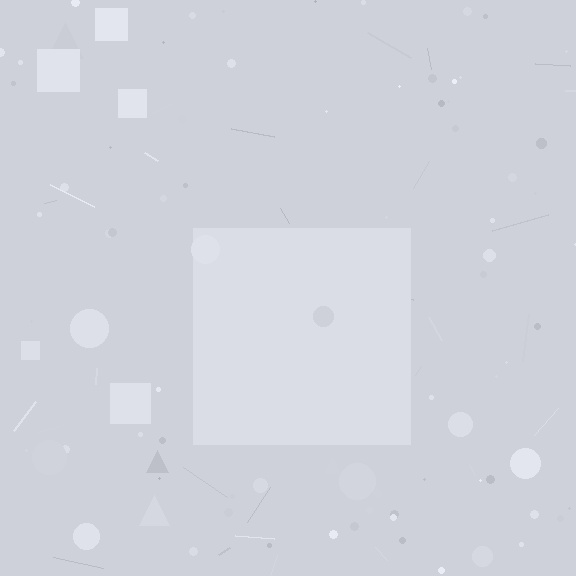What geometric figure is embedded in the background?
A square is embedded in the background.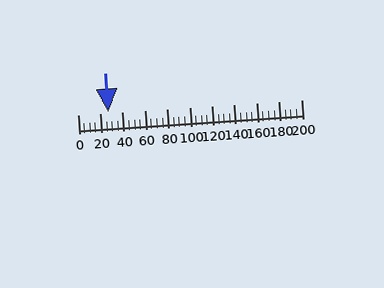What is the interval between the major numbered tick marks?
The major tick marks are spaced 20 units apart.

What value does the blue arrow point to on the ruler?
The blue arrow points to approximately 27.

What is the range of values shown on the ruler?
The ruler shows values from 0 to 200.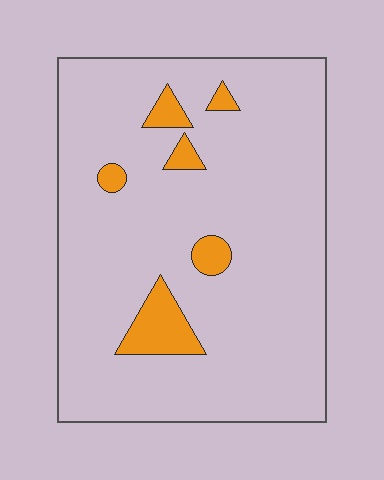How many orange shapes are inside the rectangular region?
6.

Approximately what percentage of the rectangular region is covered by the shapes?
Approximately 10%.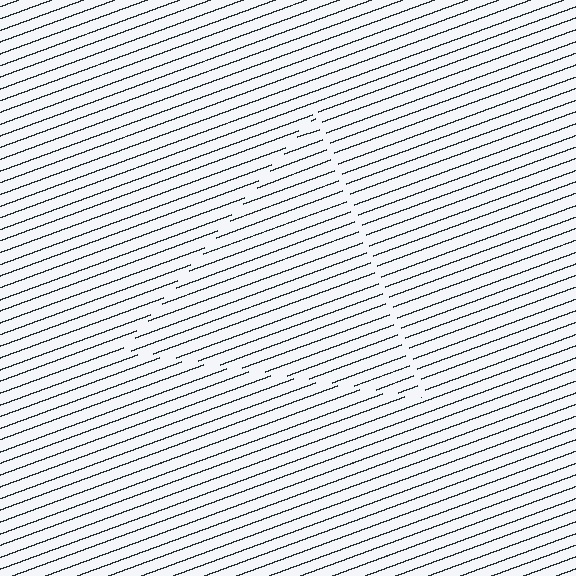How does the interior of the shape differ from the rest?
The interior of the shape contains the same grating, shifted by half a period — the contour is defined by the phase discontinuity where line-ends from the inner and outer gratings abut.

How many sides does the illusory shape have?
3 sides — the line-ends trace a triangle.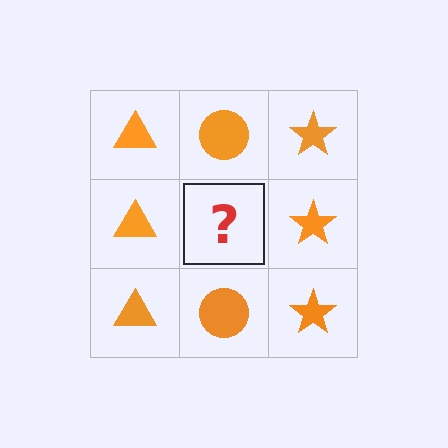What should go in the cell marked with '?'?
The missing cell should contain an orange circle.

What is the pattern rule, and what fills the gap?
The rule is that each column has a consistent shape. The gap should be filled with an orange circle.